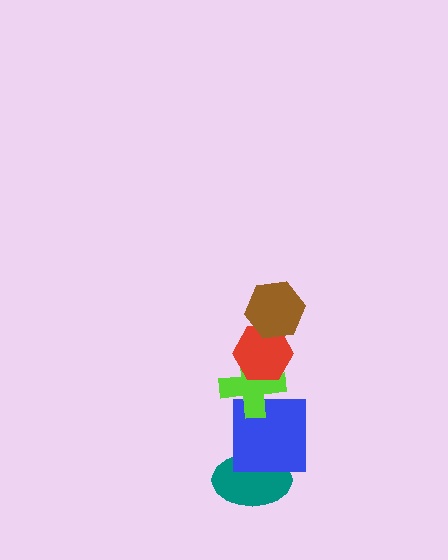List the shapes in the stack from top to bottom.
From top to bottom: the brown hexagon, the red hexagon, the lime cross, the blue square, the teal ellipse.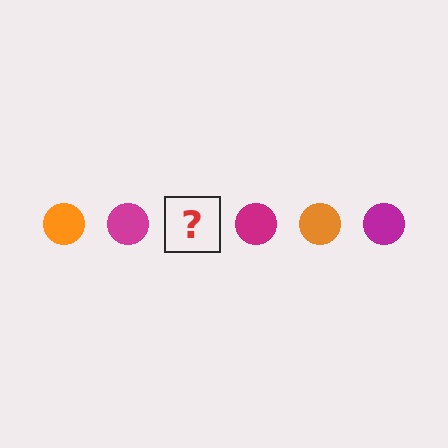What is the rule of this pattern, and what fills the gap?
The rule is that the pattern cycles through orange, magenta circles. The gap should be filled with an orange circle.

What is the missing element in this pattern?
The missing element is an orange circle.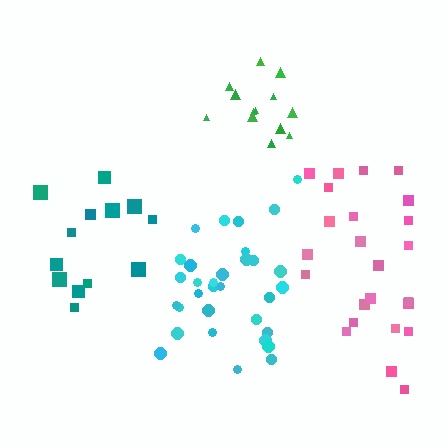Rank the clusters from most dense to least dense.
green, cyan, teal, pink.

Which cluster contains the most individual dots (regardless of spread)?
Cyan (32).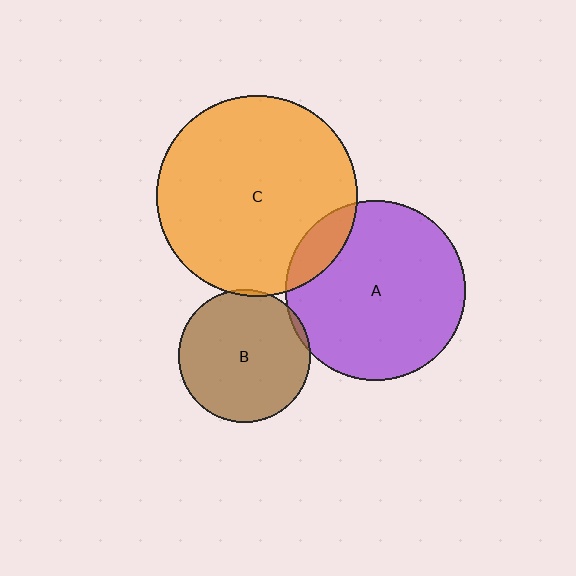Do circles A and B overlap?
Yes.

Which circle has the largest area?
Circle C (orange).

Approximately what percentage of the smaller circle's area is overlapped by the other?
Approximately 5%.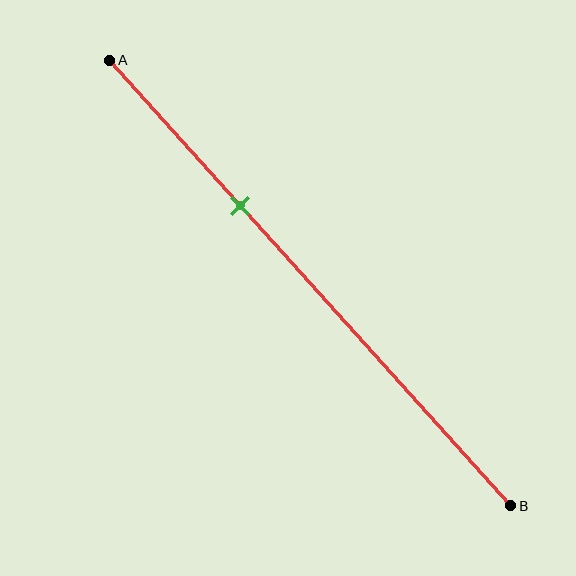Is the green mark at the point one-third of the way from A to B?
Yes, the mark is approximately at the one-third point.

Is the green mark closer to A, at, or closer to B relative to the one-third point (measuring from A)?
The green mark is approximately at the one-third point of segment AB.